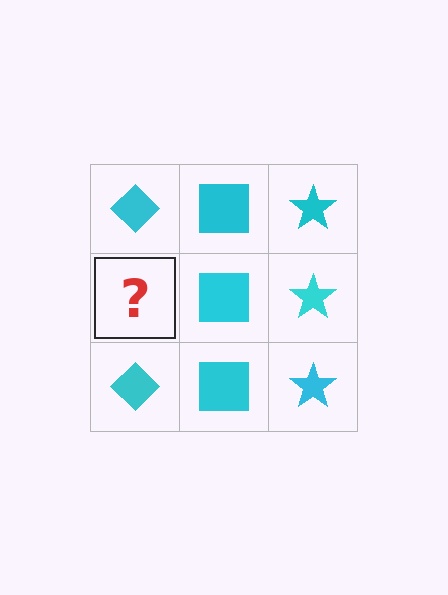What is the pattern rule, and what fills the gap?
The rule is that each column has a consistent shape. The gap should be filled with a cyan diamond.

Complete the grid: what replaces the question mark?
The question mark should be replaced with a cyan diamond.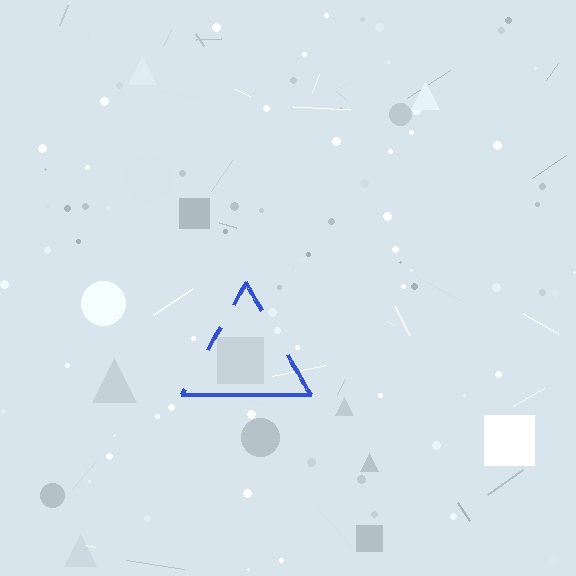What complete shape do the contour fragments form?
The contour fragments form a triangle.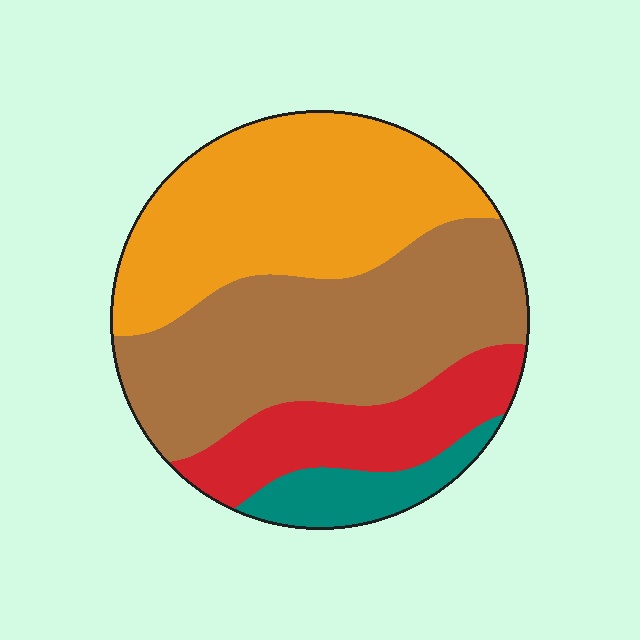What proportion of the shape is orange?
Orange takes up about three eighths (3/8) of the shape.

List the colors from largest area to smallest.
From largest to smallest: brown, orange, red, teal.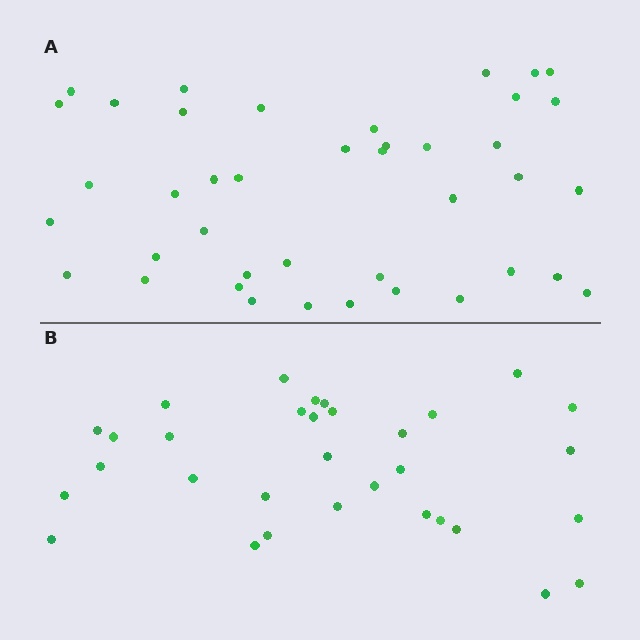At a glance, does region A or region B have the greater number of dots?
Region A (the top region) has more dots.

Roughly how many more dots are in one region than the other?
Region A has roughly 8 or so more dots than region B.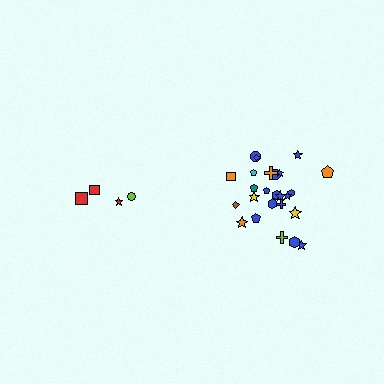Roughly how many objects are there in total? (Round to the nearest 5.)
Roughly 30 objects in total.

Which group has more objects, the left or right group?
The right group.